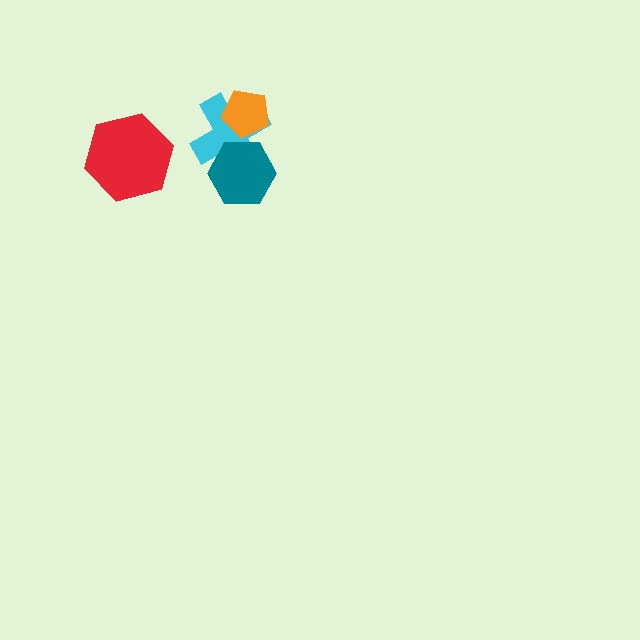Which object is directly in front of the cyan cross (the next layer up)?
The orange pentagon is directly in front of the cyan cross.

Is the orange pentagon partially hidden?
No, no other shape covers it.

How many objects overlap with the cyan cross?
2 objects overlap with the cyan cross.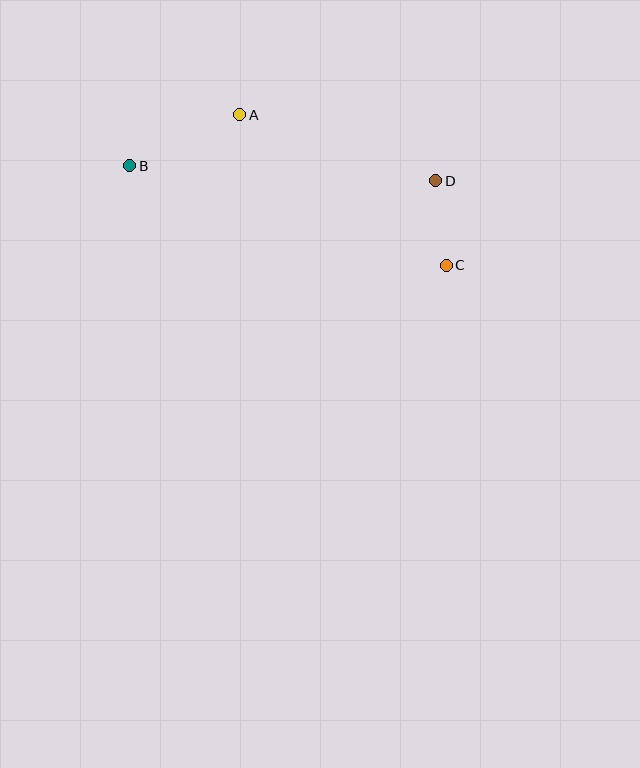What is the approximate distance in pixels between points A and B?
The distance between A and B is approximately 121 pixels.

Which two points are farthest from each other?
Points B and C are farthest from each other.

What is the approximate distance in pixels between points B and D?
The distance between B and D is approximately 306 pixels.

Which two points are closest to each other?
Points C and D are closest to each other.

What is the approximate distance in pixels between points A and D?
The distance between A and D is approximately 207 pixels.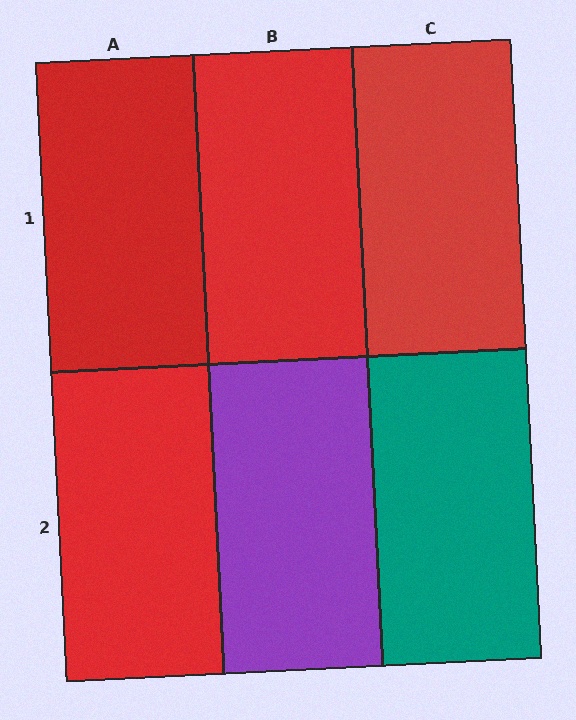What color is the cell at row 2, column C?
Teal.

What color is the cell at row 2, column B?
Purple.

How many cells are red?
4 cells are red.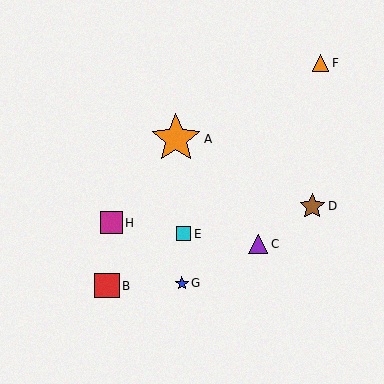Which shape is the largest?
The orange star (labeled A) is the largest.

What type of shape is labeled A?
Shape A is an orange star.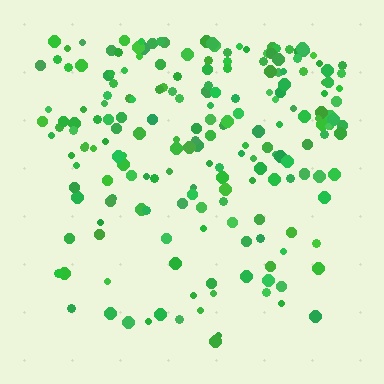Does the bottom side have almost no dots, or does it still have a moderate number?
Still a moderate number, just noticeably fewer than the top.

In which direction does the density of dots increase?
From bottom to top, with the top side densest.